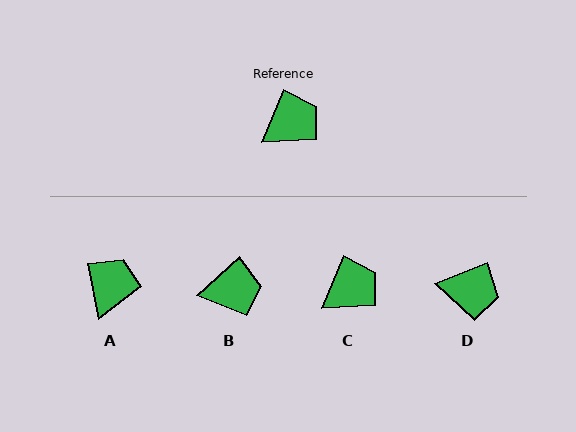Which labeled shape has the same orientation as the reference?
C.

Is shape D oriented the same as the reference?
No, it is off by about 45 degrees.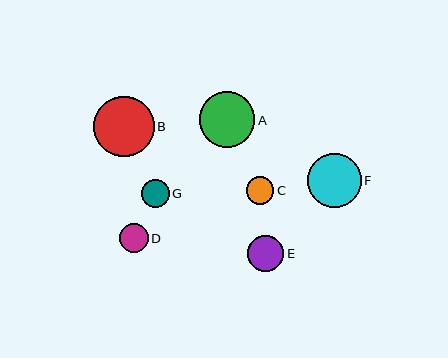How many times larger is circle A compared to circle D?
Circle A is approximately 1.9 times the size of circle D.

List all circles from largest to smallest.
From largest to smallest: B, A, F, E, D, G, C.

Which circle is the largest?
Circle B is the largest with a size of approximately 60 pixels.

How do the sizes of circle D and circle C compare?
Circle D and circle C are approximately the same size.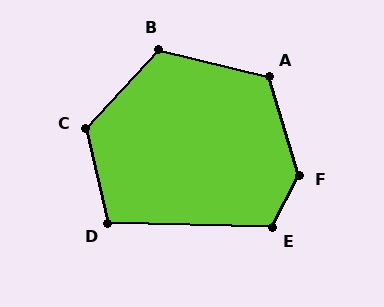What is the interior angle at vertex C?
Approximately 124 degrees (obtuse).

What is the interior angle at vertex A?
Approximately 120 degrees (obtuse).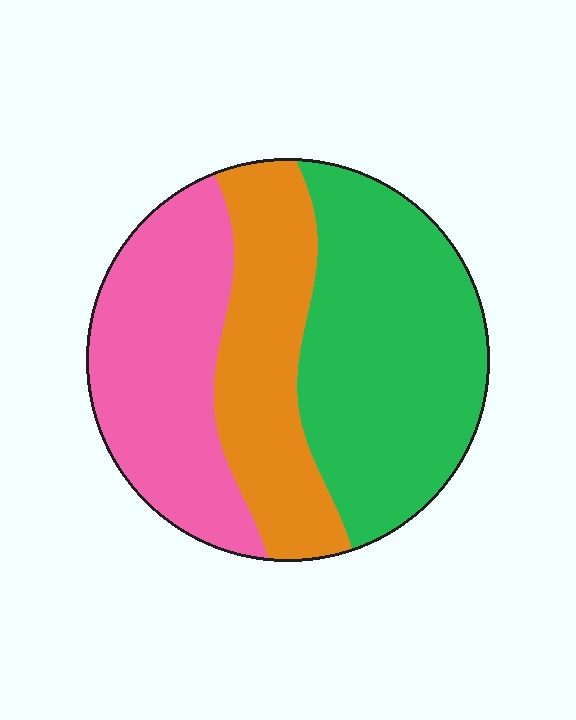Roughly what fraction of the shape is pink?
Pink takes up about one third (1/3) of the shape.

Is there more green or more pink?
Green.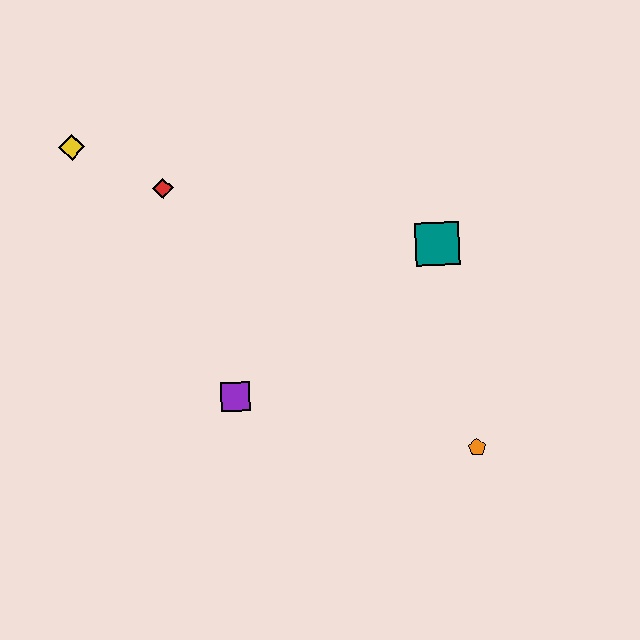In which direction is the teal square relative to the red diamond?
The teal square is to the right of the red diamond.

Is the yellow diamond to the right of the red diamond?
No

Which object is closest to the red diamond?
The yellow diamond is closest to the red diamond.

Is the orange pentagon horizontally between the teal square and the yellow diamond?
No